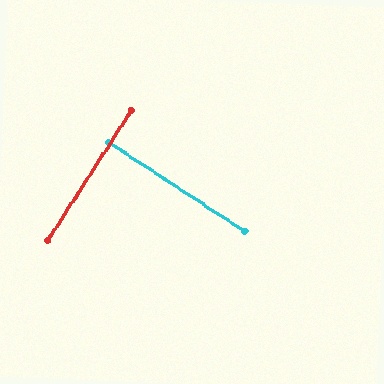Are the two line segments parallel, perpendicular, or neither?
Perpendicular — they meet at approximately 89°.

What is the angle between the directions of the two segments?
Approximately 89 degrees.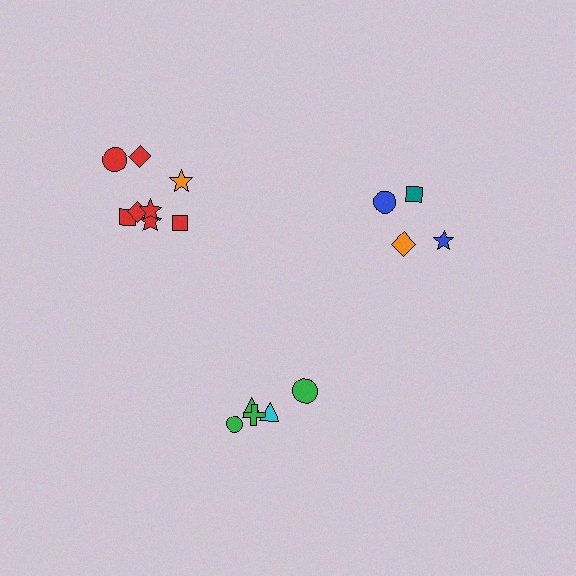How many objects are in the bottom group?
There are 5 objects.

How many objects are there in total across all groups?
There are 17 objects.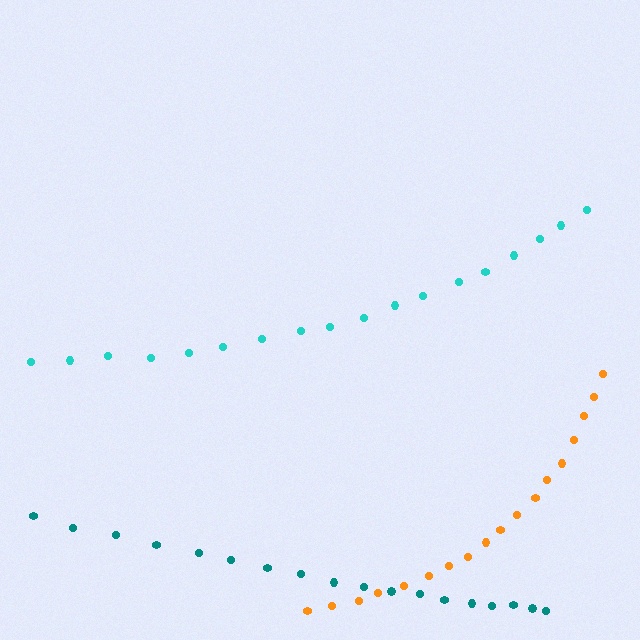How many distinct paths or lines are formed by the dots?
There are 3 distinct paths.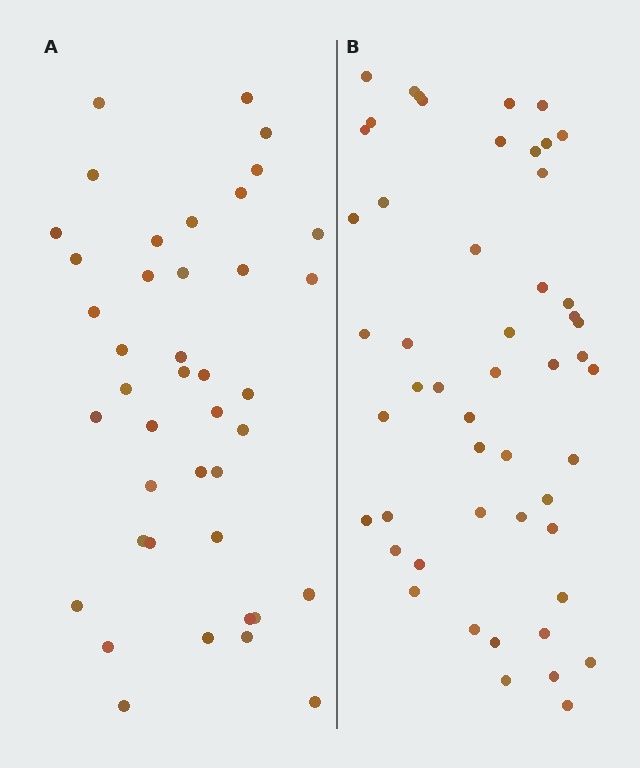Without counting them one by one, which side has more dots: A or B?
Region B (the right region) has more dots.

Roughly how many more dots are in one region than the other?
Region B has roughly 10 or so more dots than region A.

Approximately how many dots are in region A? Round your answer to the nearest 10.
About 40 dots. (The exact count is 41, which rounds to 40.)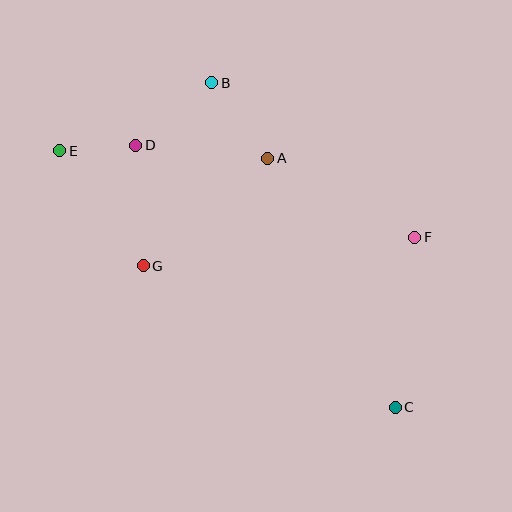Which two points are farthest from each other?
Points C and E are farthest from each other.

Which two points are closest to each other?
Points D and E are closest to each other.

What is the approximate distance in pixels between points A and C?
The distance between A and C is approximately 280 pixels.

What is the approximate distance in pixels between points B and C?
The distance between B and C is approximately 373 pixels.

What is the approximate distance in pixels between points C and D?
The distance between C and D is approximately 369 pixels.